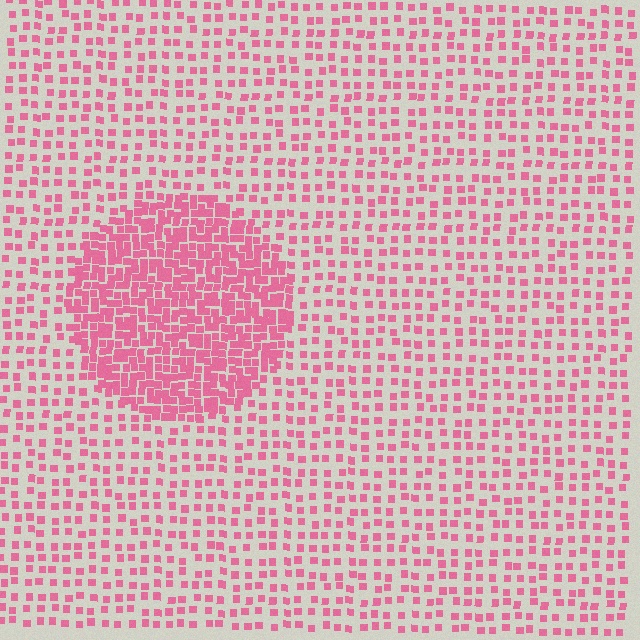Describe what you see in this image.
The image contains small pink elements arranged at two different densities. A circle-shaped region is visible where the elements are more densely packed than the surrounding area.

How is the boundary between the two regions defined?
The boundary is defined by a change in element density (approximately 2.5x ratio). All elements are the same color, size, and shape.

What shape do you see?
I see a circle.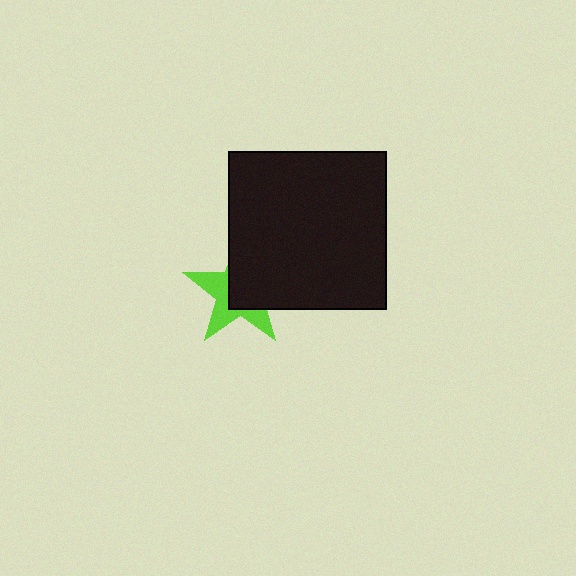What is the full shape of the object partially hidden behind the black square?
The partially hidden object is a lime star.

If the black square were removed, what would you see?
You would see the complete lime star.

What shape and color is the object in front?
The object in front is a black square.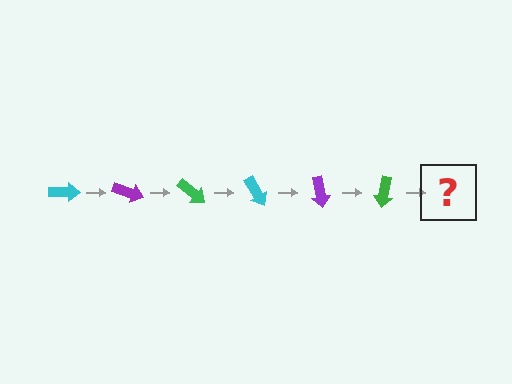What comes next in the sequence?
The next element should be a cyan arrow, rotated 120 degrees from the start.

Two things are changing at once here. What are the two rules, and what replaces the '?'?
The two rules are that it rotates 20 degrees each step and the color cycles through cyan, purple, and green. The '?' should be a cyan arrow, rotated 120 degrees from the start.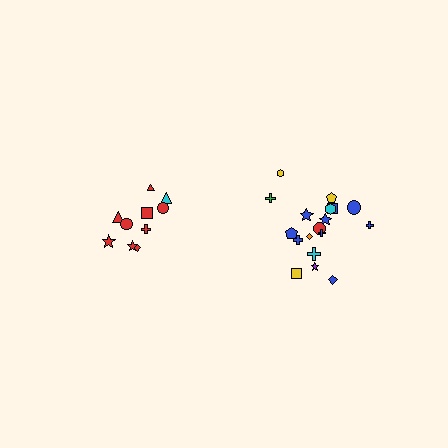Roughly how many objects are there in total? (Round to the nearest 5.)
Roughly 30 objects in total.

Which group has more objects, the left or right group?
The right group.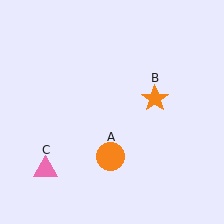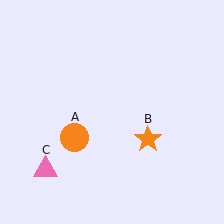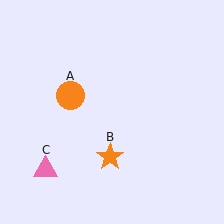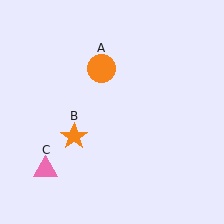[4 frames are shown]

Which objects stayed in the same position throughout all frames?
Pink triangle (object C) remained stationary.